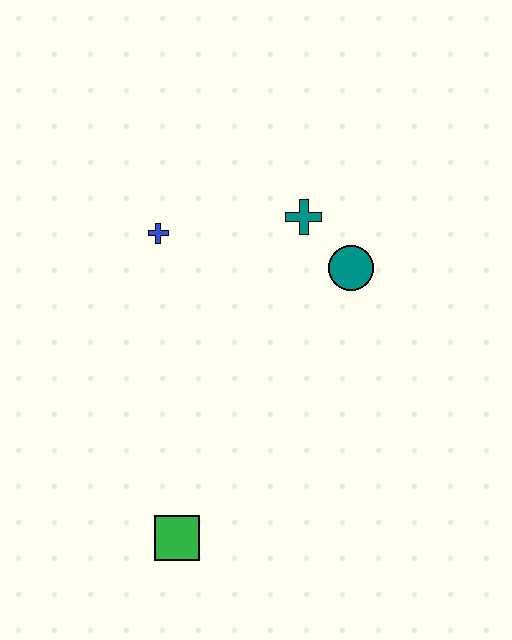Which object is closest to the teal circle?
The teal cross is closest to the teal circle.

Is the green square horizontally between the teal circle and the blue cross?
Yes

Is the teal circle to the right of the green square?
Yes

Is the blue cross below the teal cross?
Yes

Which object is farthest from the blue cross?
The green square is farthest from the blue cross.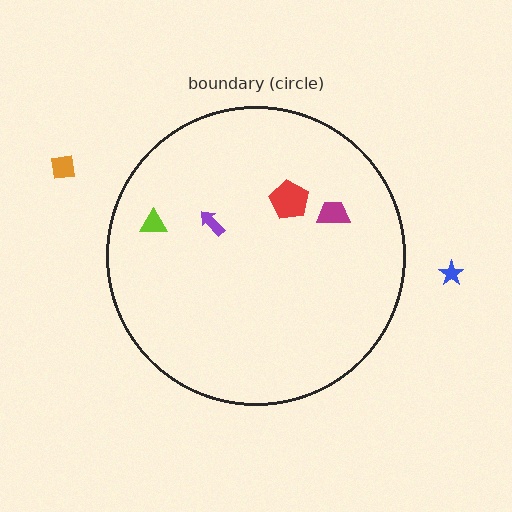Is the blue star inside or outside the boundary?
Outside.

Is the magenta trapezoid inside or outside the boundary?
Inside.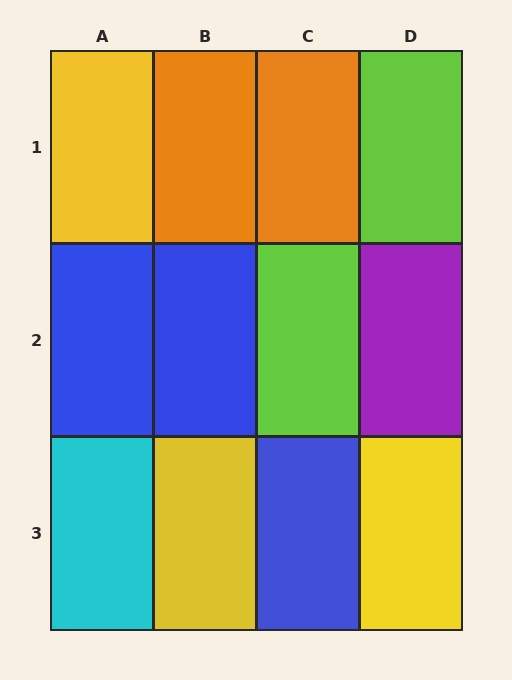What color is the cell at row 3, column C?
Blue.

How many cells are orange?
2 cells are orange.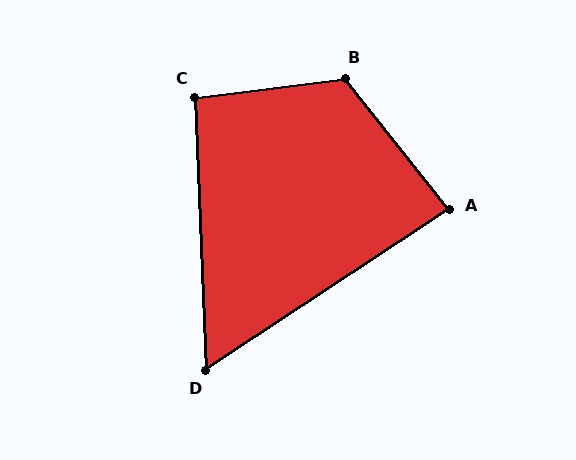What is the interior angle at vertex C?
Approximately 95 degrees (approximately right).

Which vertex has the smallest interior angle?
D, at approximately 59 degrees.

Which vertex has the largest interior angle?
B, at approximately 121 degrees.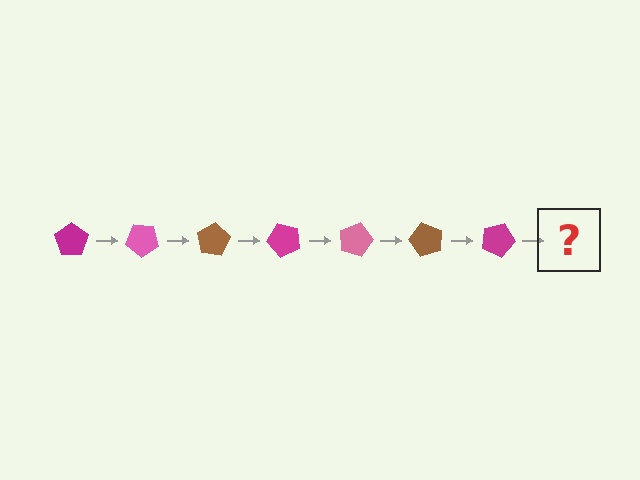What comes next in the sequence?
The next element should be a pink pentagon, rotated 280 degrees from the start.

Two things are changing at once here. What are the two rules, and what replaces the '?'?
The two rules are that it rotates 40 degrees each step and the color cycles through magenta, pink, and brown. The '?' should be a pink pentagon, rotated 280 degrees from the start.